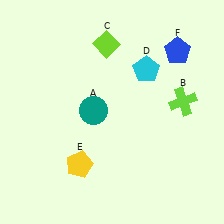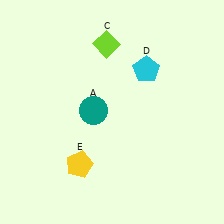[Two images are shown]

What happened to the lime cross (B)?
The lime cross (B) was removed in Image 2. It was in the top-right area of Image 1.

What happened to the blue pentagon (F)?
The blue pentagon (F) was removed in Image 2. It was in the top-right area of Image 1.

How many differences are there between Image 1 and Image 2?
There are 2 differences between the two images.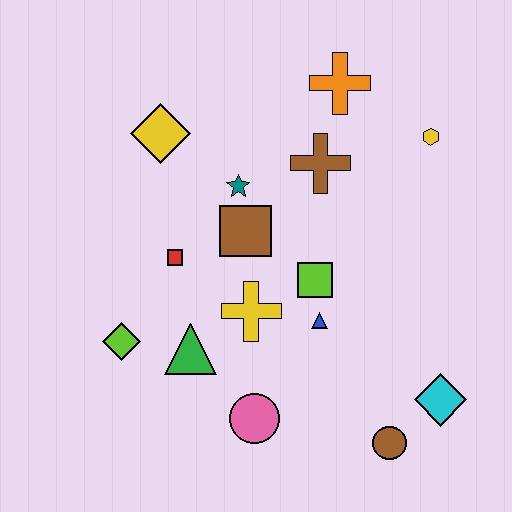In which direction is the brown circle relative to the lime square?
The brown circle is below the lime square.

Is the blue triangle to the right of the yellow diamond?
Yes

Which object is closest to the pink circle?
The green triangle is closest to the pink circle.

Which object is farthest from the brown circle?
The yellow diamond is farthest from the brown circle.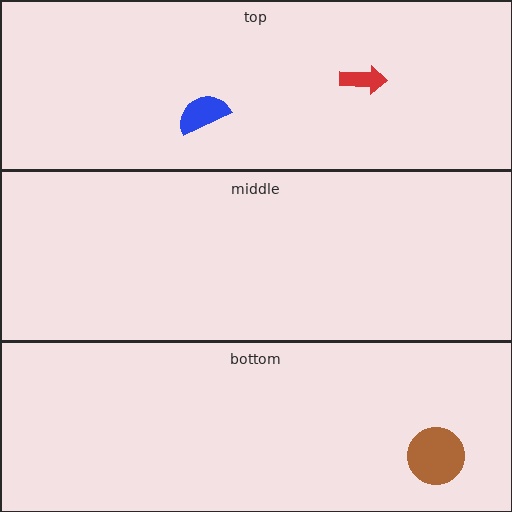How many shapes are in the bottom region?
1.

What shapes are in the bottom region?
The brown circle.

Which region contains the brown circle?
The bottom region.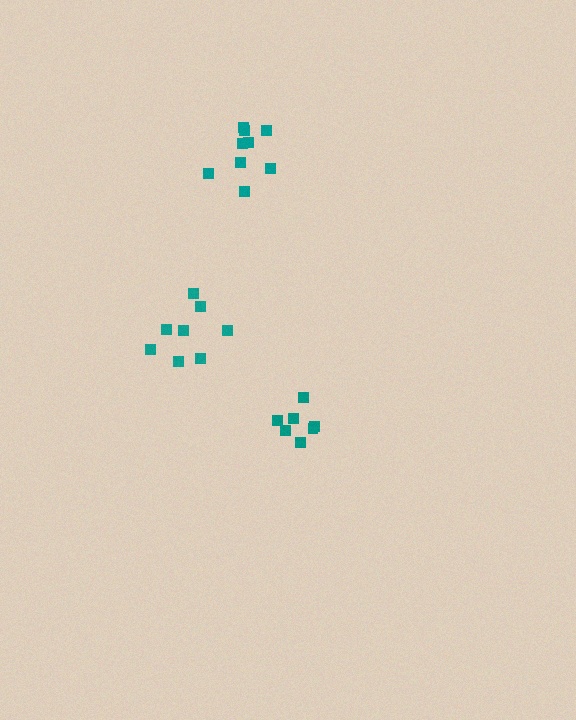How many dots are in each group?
Group 1: 7 dots, Group 2: 9 dots, Group 3: 8 dots (24 total).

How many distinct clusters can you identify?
There are 3 distinct clusters.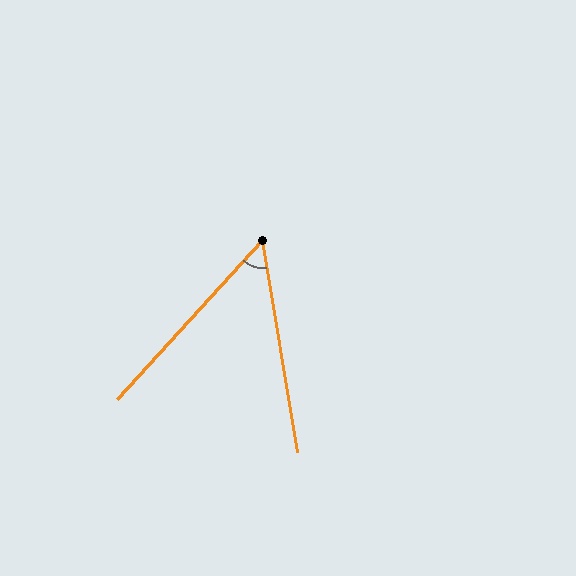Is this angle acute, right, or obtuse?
It is acute.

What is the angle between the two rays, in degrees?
Approximately 52 degrees.